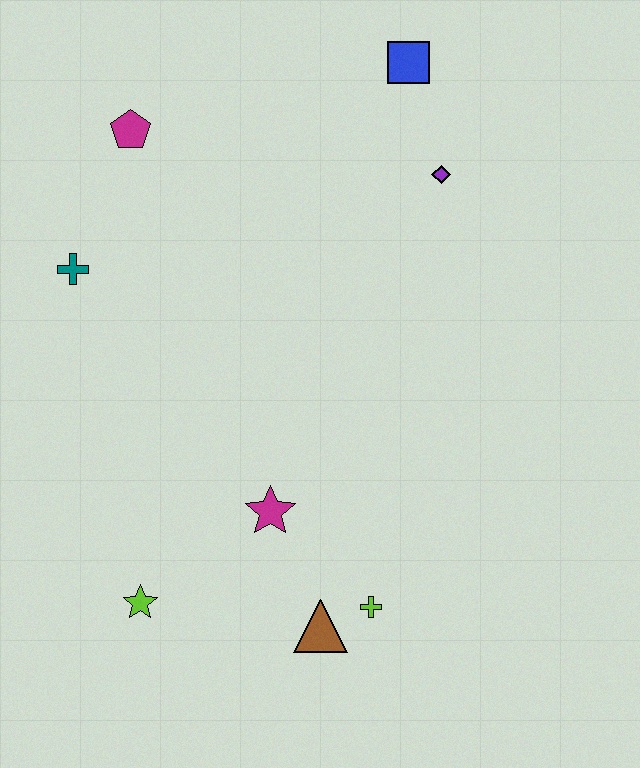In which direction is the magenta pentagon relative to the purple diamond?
The magenta pentagon is to the left of the purple diamond.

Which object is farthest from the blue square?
The lime star is farthest from the blue square.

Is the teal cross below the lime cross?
No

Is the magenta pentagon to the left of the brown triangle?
Yes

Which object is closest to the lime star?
The magenta star is closest to the lime star.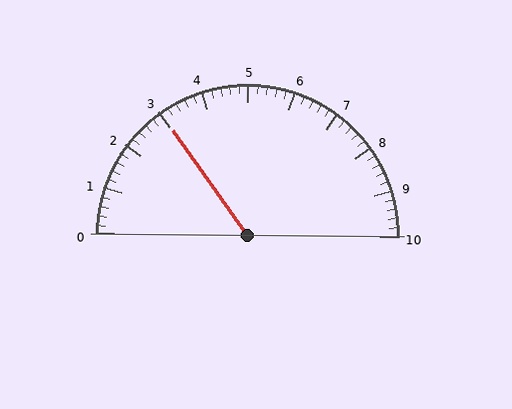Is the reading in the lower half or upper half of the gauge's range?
The reading is in the lower half of the range (0 to 10).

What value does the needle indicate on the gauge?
The needle indicates approximately 3.0.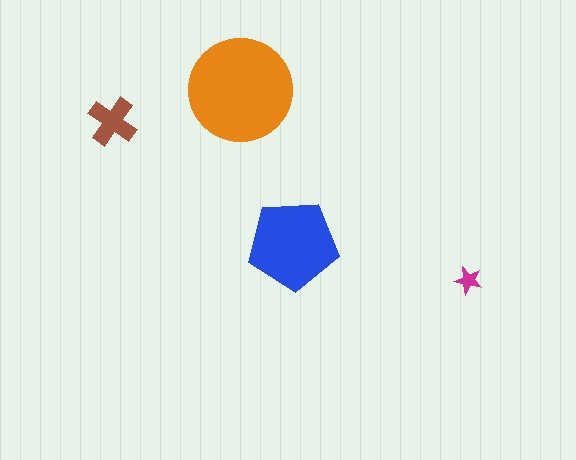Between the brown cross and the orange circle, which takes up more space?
The orange circle.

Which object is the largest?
The orange circle.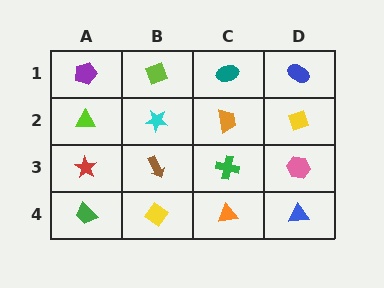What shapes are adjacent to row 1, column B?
A cyan star (row 2, column B), a purple pentagon (row 1, column A), a teal ellipse (row 1, column C).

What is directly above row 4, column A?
A red star.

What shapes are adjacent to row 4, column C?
A green cross (row 3, column C), a yellow diamond (row 4, column B), a blue triangle (row 4, column D).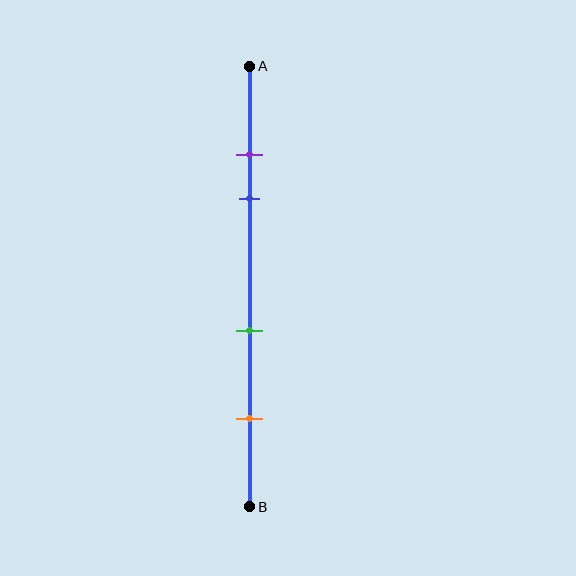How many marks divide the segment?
There are 4 marks dividing the segment.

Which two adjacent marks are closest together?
The purple and blue marks are the closest adjacent pair.